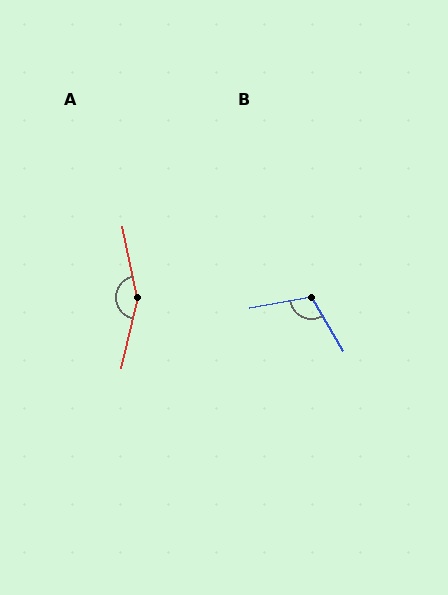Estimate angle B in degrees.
Approximately 111 degrees.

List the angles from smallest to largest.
B (111°), A (155°).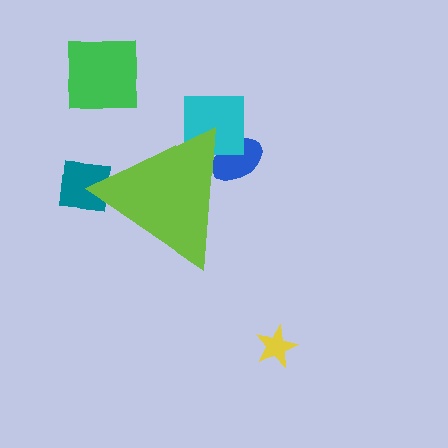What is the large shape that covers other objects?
A lime triangle.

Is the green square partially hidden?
No, the green square is fully visible.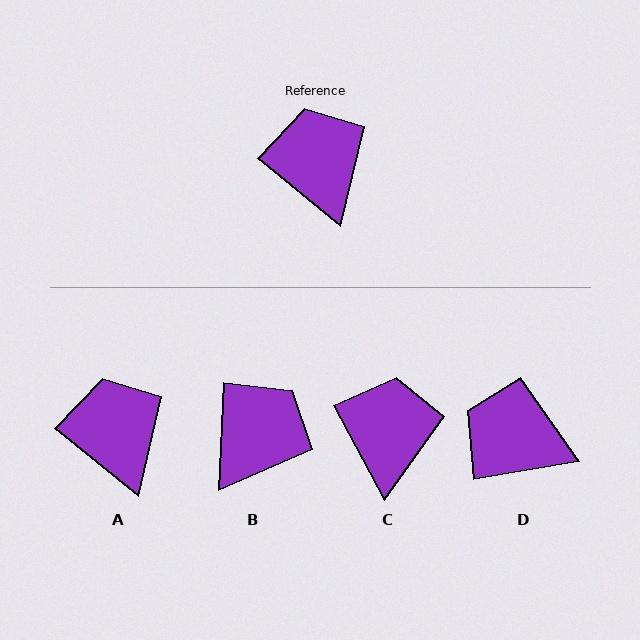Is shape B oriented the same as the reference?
No, it is off by about 53 degrees.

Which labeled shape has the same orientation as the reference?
A.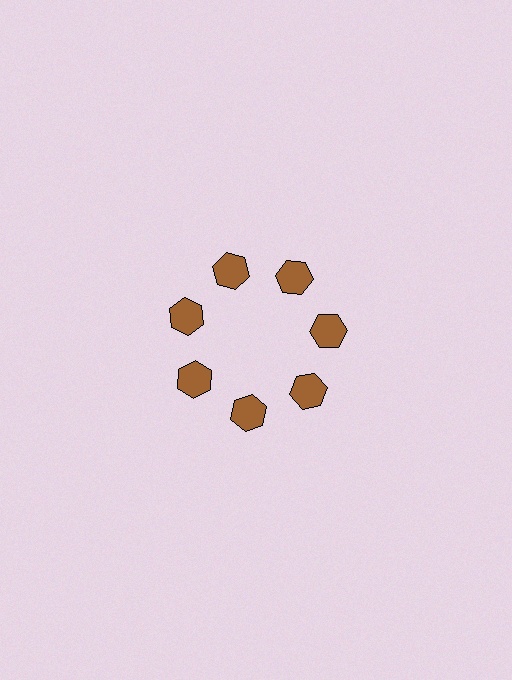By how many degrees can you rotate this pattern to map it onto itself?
The pattern maps onto itself every 51 degrees of rotation.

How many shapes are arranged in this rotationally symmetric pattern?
There are 7 shapes, arranged in 7 groups of 1.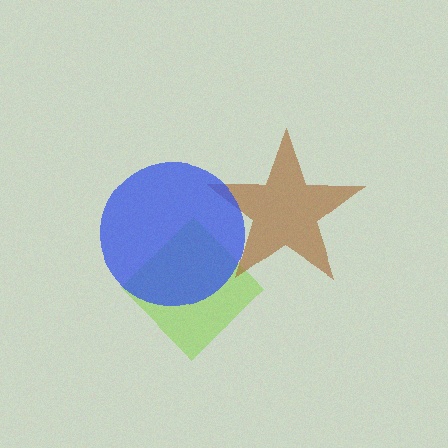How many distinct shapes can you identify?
There are 3 distinct shapes: a lime diamond, a brown star, a blue circle.